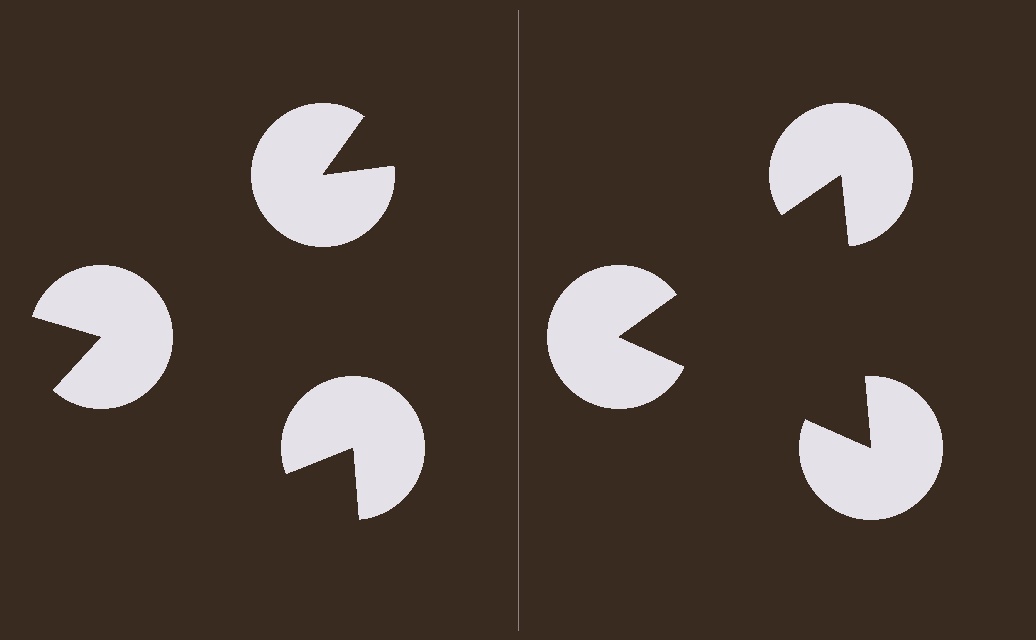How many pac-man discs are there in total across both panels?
6 — 3 on each side.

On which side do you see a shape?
An illusory triangle appears on the right side. On the left side the wedge cuts are rotated, so no coherent shape forms.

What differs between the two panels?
The pac-man discs are positioned identically on both sides; only the wedge orientations differ. On the right they align to a triangle; on the left they are misaligned.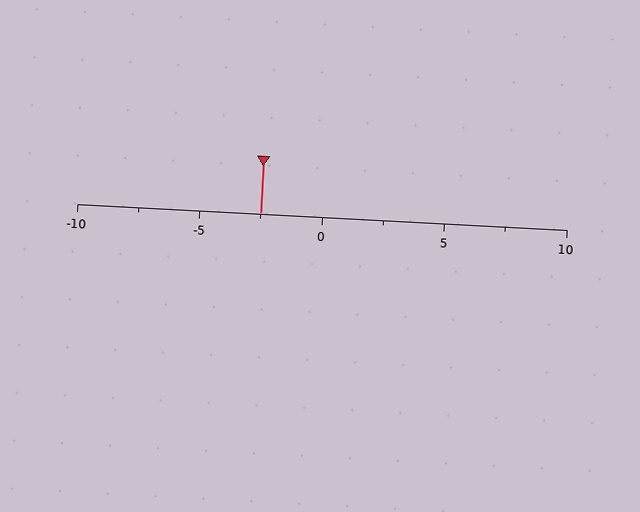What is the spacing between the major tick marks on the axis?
The major ticks are spaced 5 apart.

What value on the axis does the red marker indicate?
The marker indicates approximately -2.5.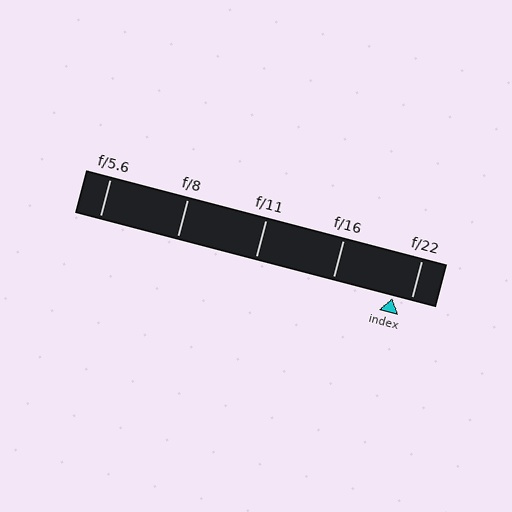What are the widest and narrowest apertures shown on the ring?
The widest aperture shown is f/5.6 and the narrowest is f/22.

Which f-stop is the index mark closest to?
The index mark is closest to f/22.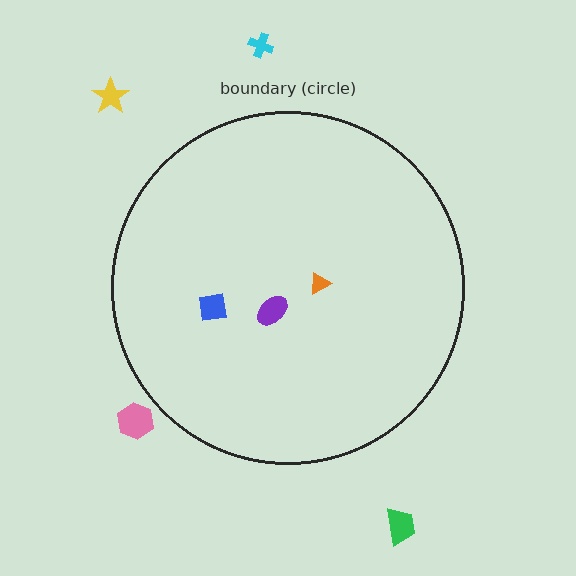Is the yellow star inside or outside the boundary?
Outside.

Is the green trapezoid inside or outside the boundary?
Outside.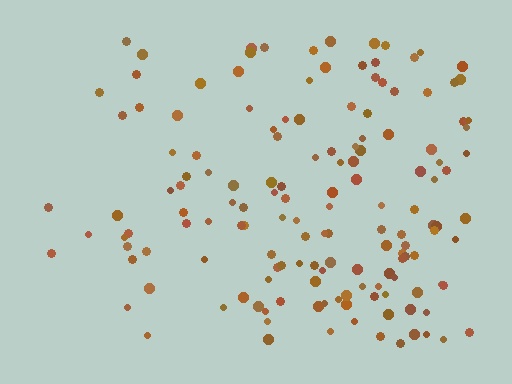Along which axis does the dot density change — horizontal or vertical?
Horizontal.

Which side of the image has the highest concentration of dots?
The right.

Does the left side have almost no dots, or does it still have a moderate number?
Still a moderate number, just noticeably fewer than the right.